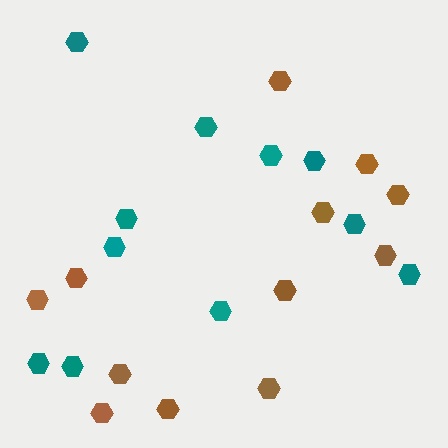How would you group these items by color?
There are 2 groups: one group of teal hexagons (11) and one group of brown hexagons (12).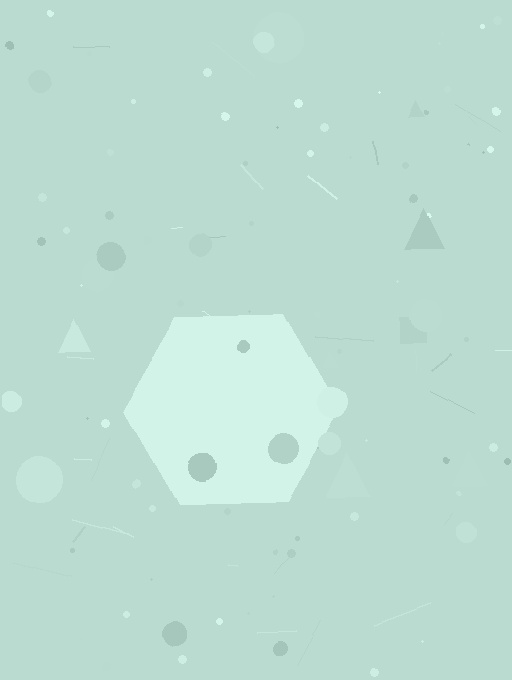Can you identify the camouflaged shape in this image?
The camouflaged shape is a hexagon.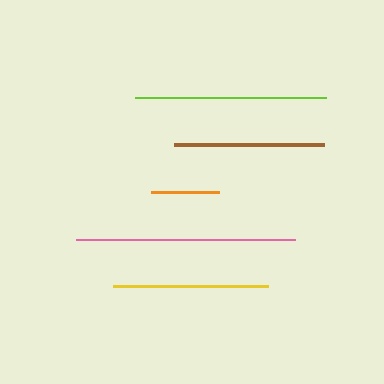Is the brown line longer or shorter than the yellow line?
The yellow line is longer than the brown line.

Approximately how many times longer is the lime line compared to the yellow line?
The lime line is approximately 1.2 times the length of the yellow line.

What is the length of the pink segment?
The pink segment is approximately 219 pixels long.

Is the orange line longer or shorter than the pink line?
The pink line is longer than the orange line.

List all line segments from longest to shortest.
From longest to shortest: pink, lime, yellow, brown, orange.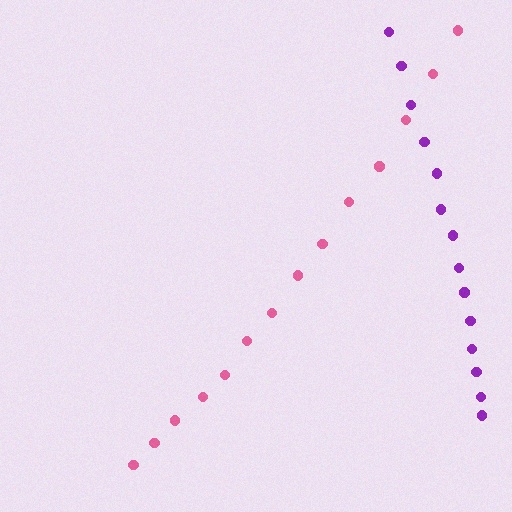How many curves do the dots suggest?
There are 2 distinct paths.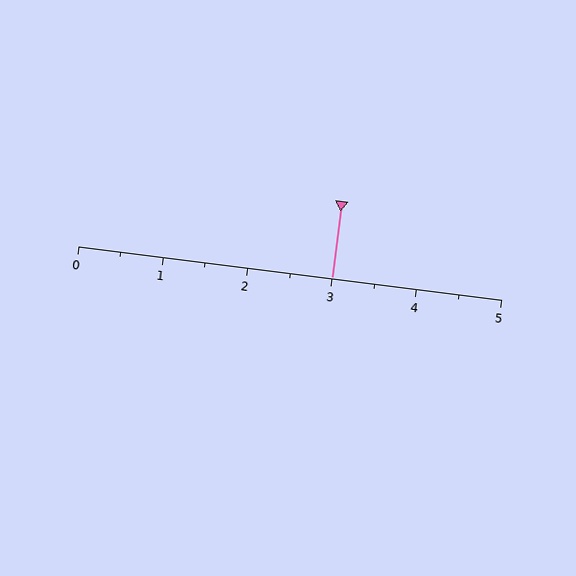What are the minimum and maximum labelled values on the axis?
The axis runs from 0 to 5.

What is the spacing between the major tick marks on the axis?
The major ticks are spaced 1 apart.